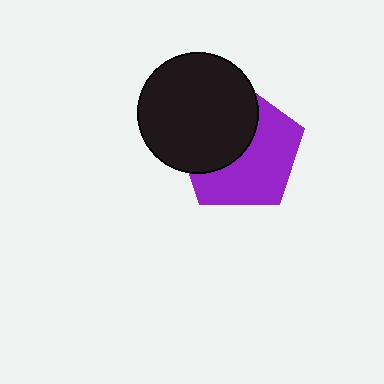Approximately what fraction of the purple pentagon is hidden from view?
Roughly 45% of the purple pentagon is hidden behind the black circle.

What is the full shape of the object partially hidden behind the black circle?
The partially hidden object is a purple pentagon.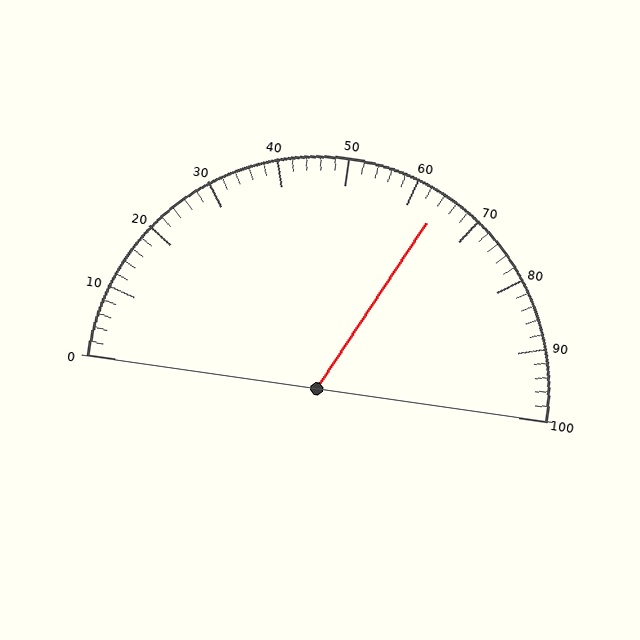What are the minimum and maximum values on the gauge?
The gauge ranges from 0 to 100.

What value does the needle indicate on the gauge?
The needle indicates approximately 64.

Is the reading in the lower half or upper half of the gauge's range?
The reading is in the upper half of the range (0 to 100).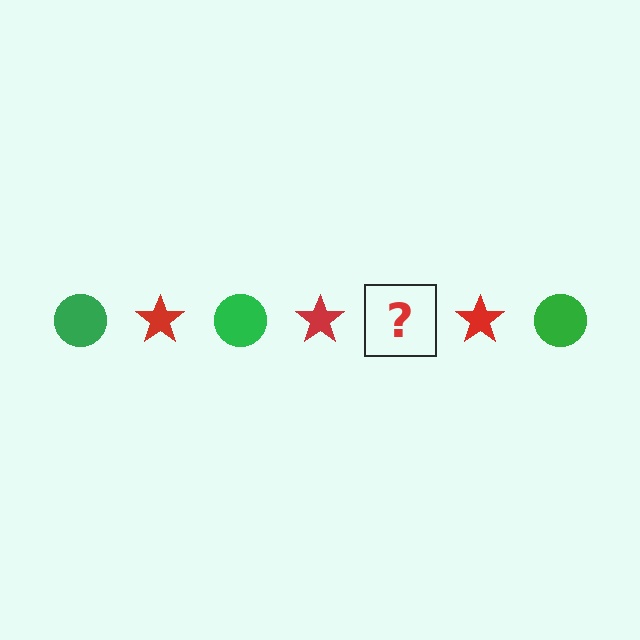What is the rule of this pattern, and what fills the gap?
The rule is that the pattern alternates between green circle and red star. The gap should be filled with a green circle.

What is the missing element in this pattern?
The missing element is a green circle.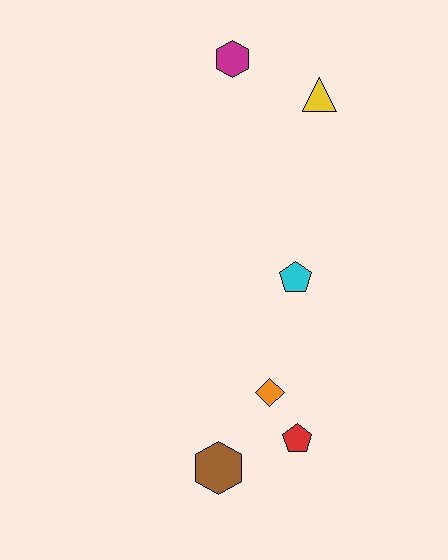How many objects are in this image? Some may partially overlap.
There are 6 objects.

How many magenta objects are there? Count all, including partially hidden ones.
There is 1 magenta object.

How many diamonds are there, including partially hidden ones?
There is 1 diamond.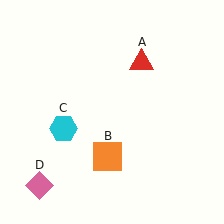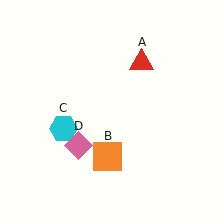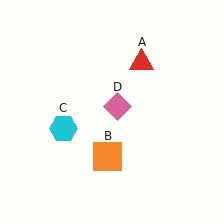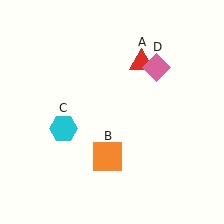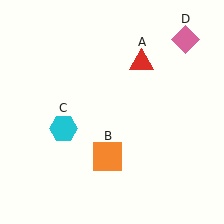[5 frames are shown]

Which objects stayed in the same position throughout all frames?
Red triangle (object A) and orange square (object B) and cyan hexagon (object C) remained stationary.